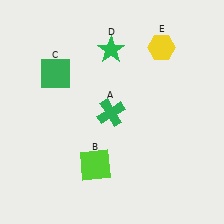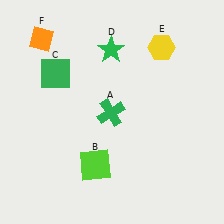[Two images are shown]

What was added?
An orange diamond (F) was added in Image 2.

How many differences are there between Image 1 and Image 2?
There is 1 difference between the two images.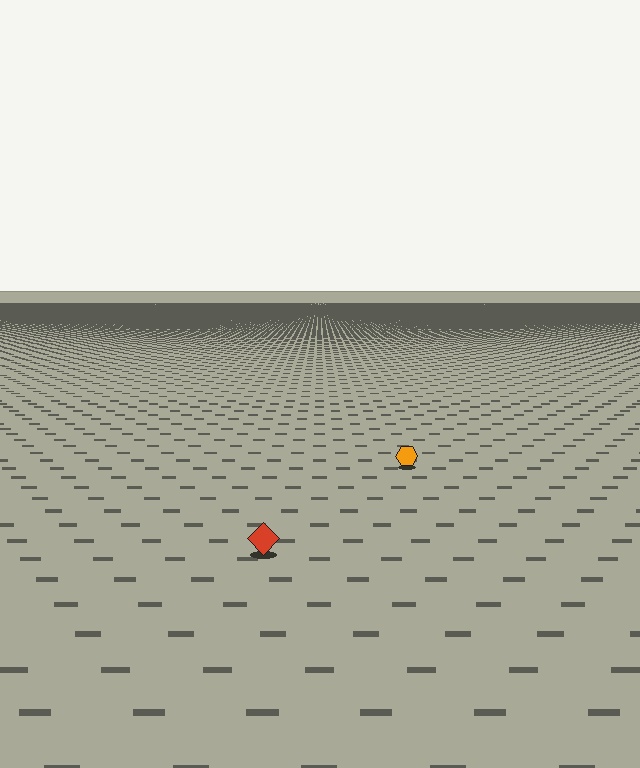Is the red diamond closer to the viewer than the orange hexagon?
Yes. The red diamond is closer — you can tell from the texture gradient: the ground texture is coarser near it.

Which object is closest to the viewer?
The red diamond is closest. The texture marks near it are larger and more spread out.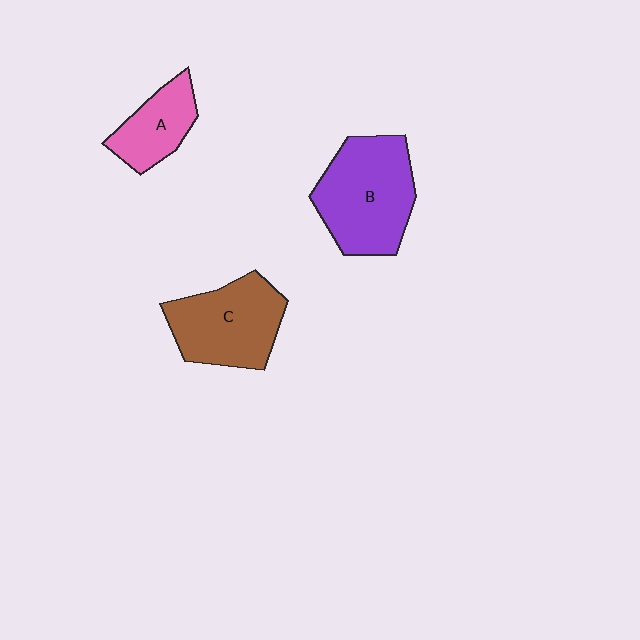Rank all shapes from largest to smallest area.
From largest to smallest: B (purple), C (brown), A (pink).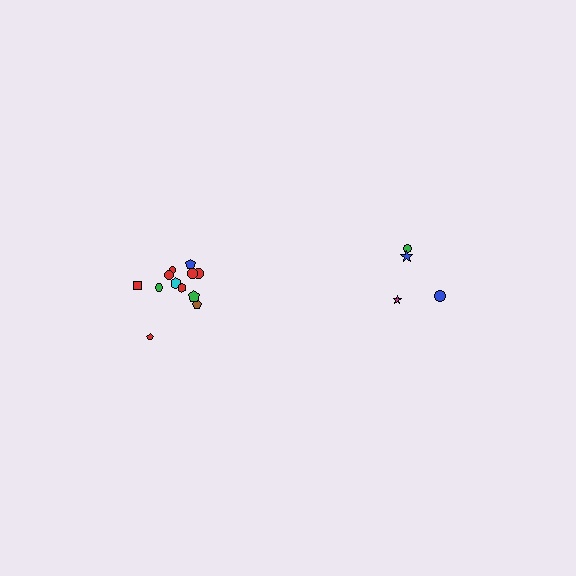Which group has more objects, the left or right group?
The left group.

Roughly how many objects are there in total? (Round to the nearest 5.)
Roughly 15 objects in total.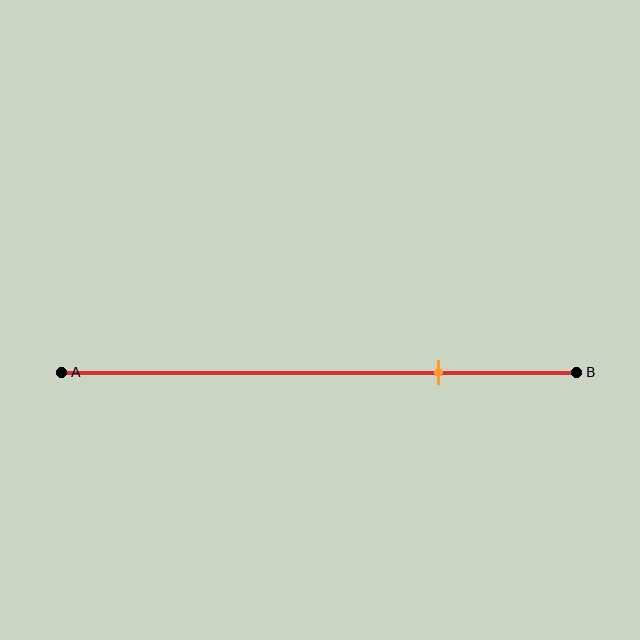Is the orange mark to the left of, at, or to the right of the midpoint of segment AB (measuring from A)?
The orange mark is to the right of the midpoint of segment AB.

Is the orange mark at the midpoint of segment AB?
No, the mark is at about 75% from A, not at the 50% midpoint.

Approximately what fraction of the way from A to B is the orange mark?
The orange mark is approximately 75% of the way from A to B.